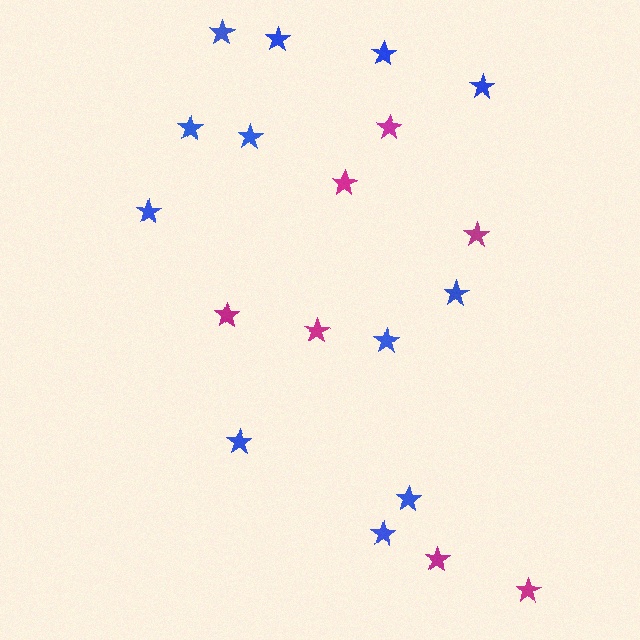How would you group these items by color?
There are 2 groups: one group of magenta stars (7) and one group of blue stars (12).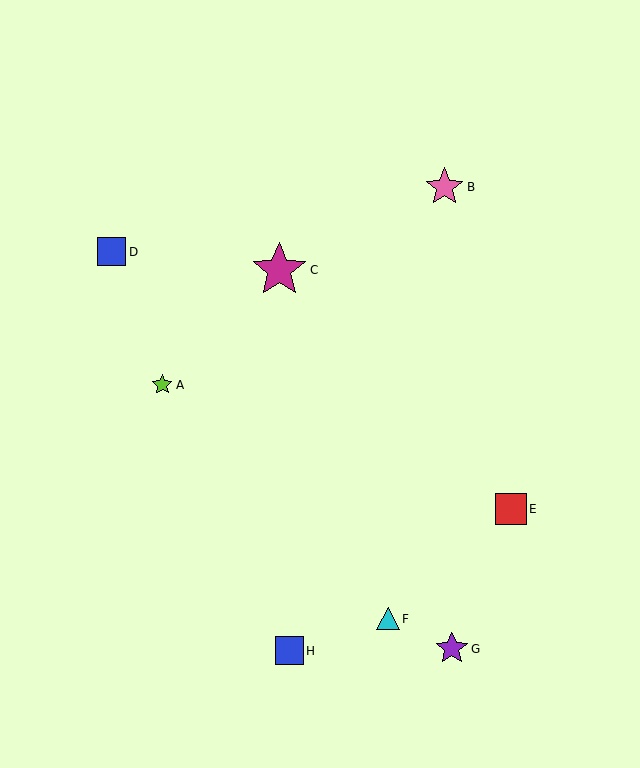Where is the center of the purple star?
The center of the purple star is at (452, 649).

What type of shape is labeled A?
Shape A is a lime star.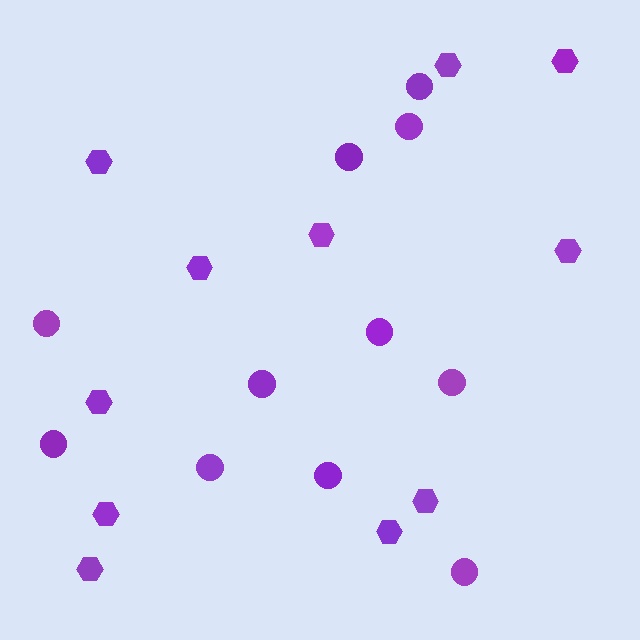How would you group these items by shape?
There are 2 groups: one group of hexagons (11) and one group of circles (11).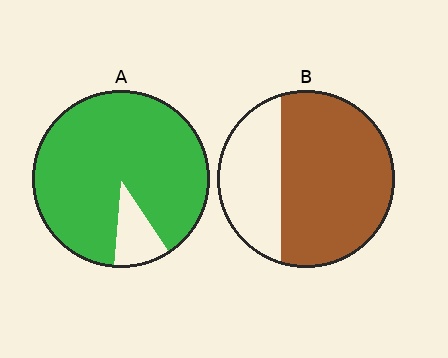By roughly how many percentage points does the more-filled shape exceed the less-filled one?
By roughly 20 percentage points (A over B).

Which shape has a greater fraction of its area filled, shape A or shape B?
Shape A.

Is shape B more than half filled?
Yes.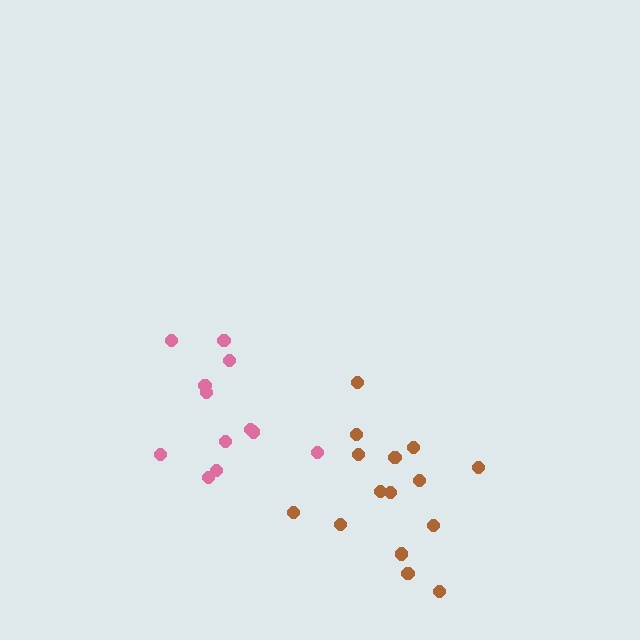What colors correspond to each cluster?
The clusters are colored: pink, brown.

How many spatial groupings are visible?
There are 2 spatial groupings.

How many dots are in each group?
Group 1: 12 dots, Group 2: 15 dots (27 total).